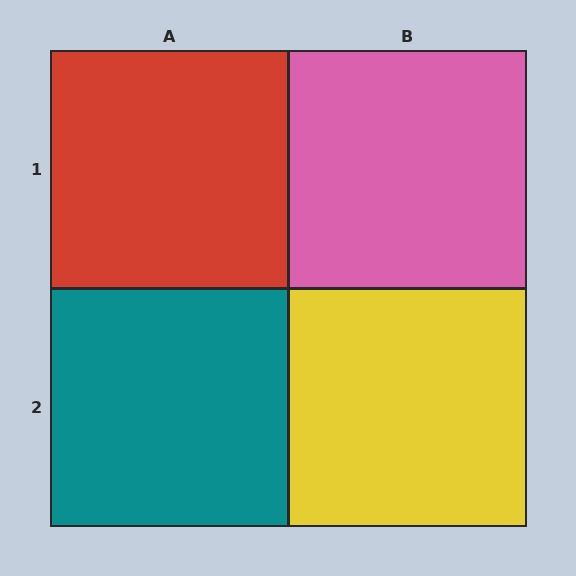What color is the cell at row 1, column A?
Red.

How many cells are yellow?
1 cell is yellow.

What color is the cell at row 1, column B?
Pink.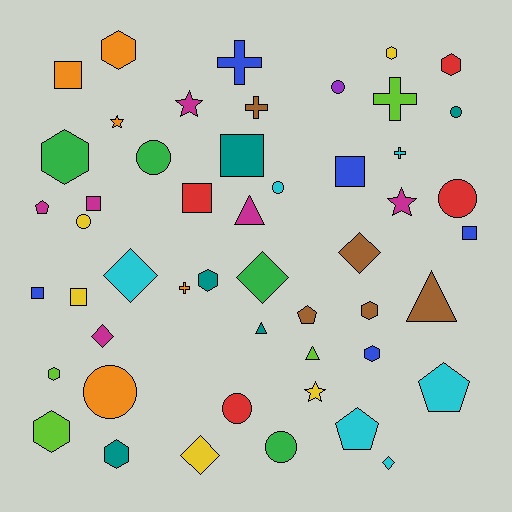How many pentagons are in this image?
There are 4 pentagons.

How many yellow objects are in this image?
There are 5 yellow objects.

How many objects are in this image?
There are 50 objects.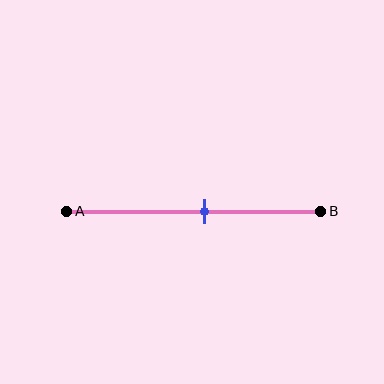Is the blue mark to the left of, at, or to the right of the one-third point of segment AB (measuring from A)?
The blue mark is to the right of the one-third point of segment AB.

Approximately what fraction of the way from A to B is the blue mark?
The blue mark is approximately 55% of the way from A to B.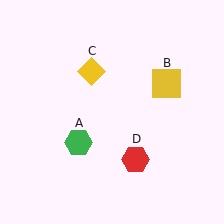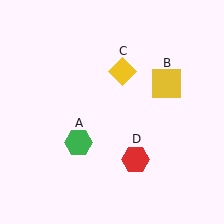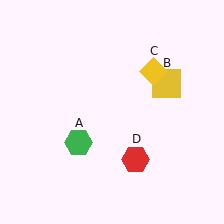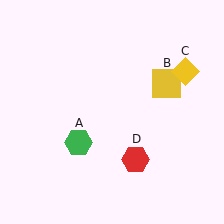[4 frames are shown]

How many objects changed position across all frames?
1 object changed position: yellow diamond (object C).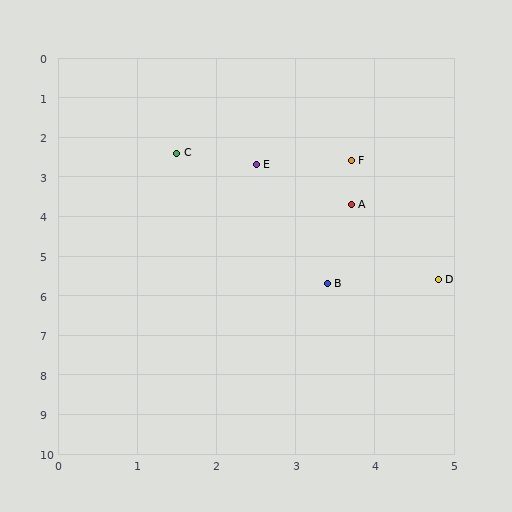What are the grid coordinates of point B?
Point B is at approximately (3.4, 5.7).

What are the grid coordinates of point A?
Point A is at approximately (3.7, 3.7).